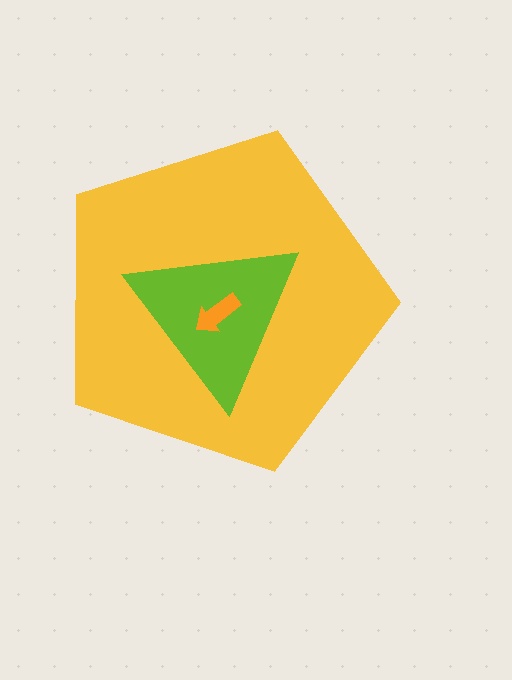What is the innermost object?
The orange arrow.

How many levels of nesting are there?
3.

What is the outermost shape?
The yellow pentagon.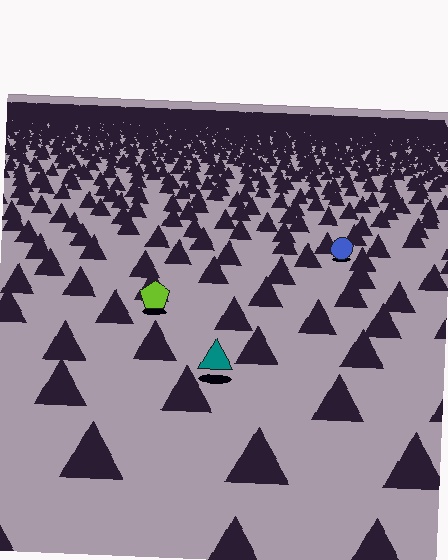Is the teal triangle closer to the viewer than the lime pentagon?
Yes. The teal triangle is closer — you can tell from the texture gradient: the ground texture is coarser near it.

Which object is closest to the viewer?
The teal triangle is closest. The texture marks near it are larger and more spread out.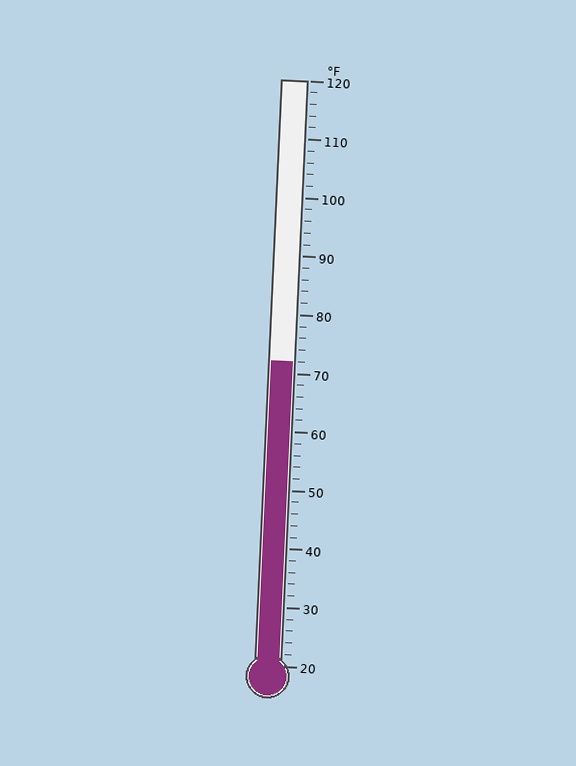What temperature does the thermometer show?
The thermometer shows approximately 72°F.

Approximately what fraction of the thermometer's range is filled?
The thermometer is filled to approximately 50% of its range.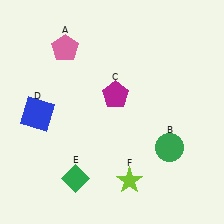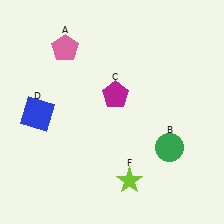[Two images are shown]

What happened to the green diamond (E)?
The green diamond (E) was removed in Image 2. It was in the bottom-left area of Image 1.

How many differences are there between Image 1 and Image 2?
There is 1 difference between the two images.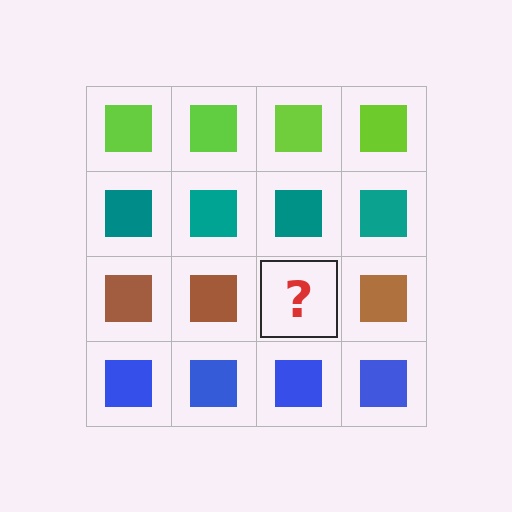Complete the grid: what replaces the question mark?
The question mark should be replaced with a brown square.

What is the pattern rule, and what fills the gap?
The rule is that each row has a consistent color. The gap should be filled with a brown square.